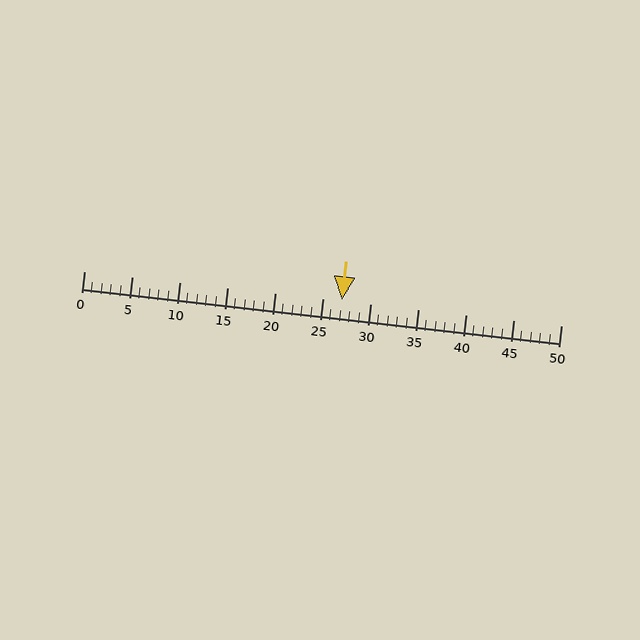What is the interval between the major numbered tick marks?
The major tick marks are spaced 5 units apart.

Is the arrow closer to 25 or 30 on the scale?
The arrow is closer to 25.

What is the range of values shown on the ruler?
The ruler shows values from 0 to 50.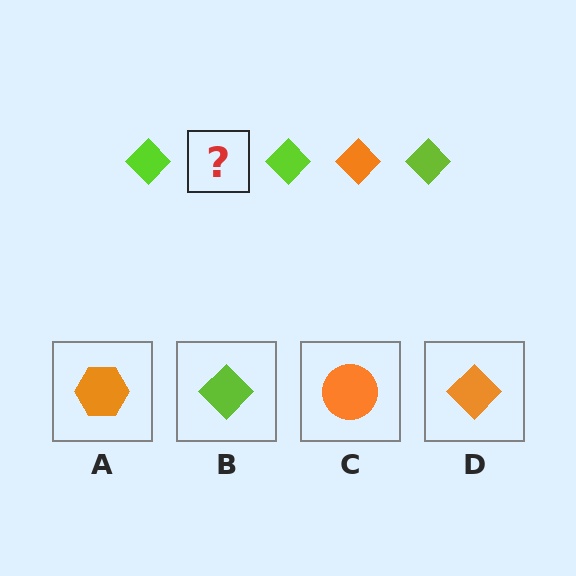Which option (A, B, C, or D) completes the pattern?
D.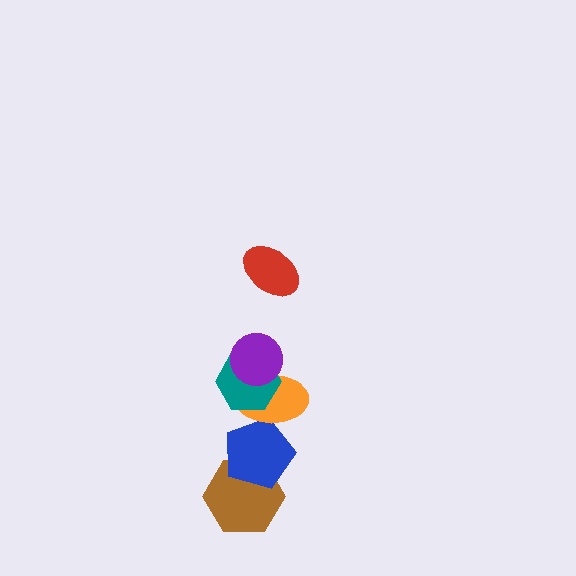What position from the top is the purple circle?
The purple circle is 2nd from the top.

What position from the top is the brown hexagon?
The brown hexagon is 6th from the top.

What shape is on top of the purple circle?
The red ellipse is on top of the purple circle.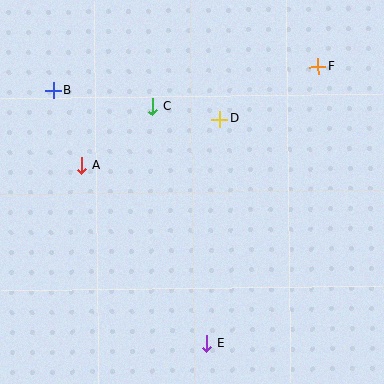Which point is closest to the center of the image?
Point D at (220, 119) is closest to the center.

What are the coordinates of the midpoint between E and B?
The midpoint between E and B is at (130, 217).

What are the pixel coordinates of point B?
Point B is at (53, 90).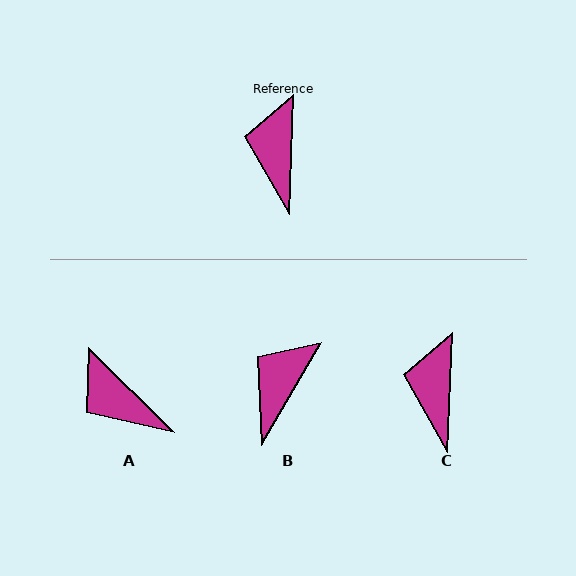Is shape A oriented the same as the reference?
No, it is off by about 48 degrees.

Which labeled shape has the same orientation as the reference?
C.